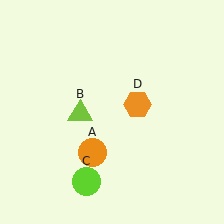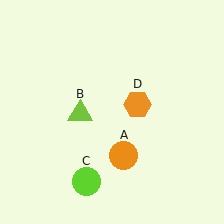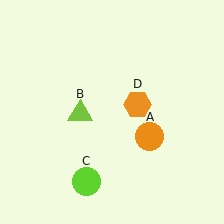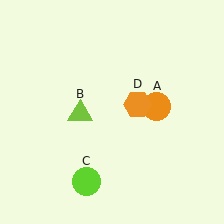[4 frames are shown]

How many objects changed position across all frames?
1 object changed position: orange circle (object A).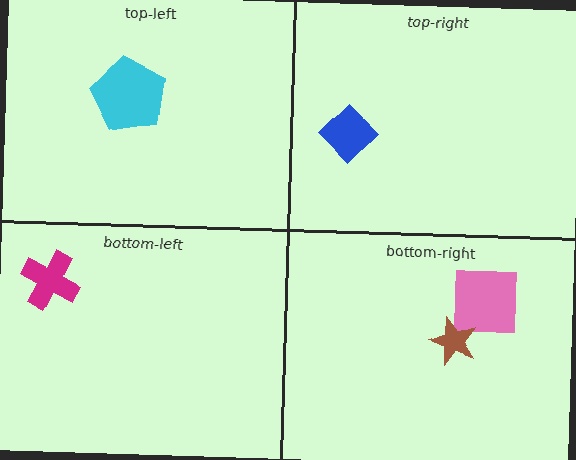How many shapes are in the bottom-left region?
1.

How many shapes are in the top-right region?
1.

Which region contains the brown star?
The bottom-right region.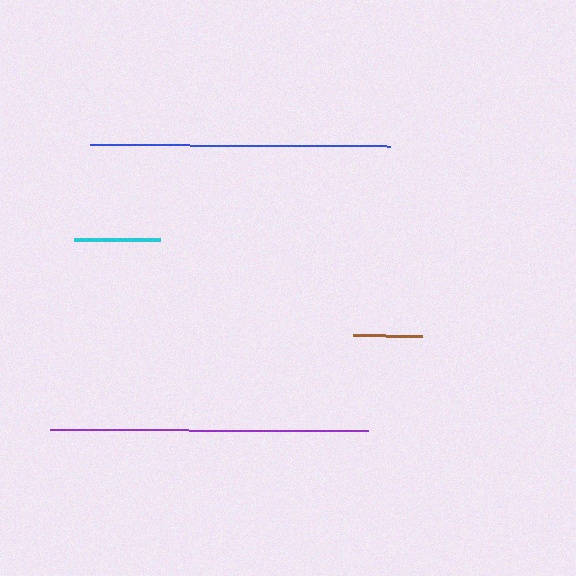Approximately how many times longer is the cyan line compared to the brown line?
The cyan line is approximately 1.2 times the length of the brown line.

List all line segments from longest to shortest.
From longest to shortest: purple, blue, cyan, brown.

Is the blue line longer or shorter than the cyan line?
The blue line is longer than the cyan line.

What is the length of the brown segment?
The brown segment is approximately 69 pixels long.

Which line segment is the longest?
The purple line is the longest at approximately 318 pixels.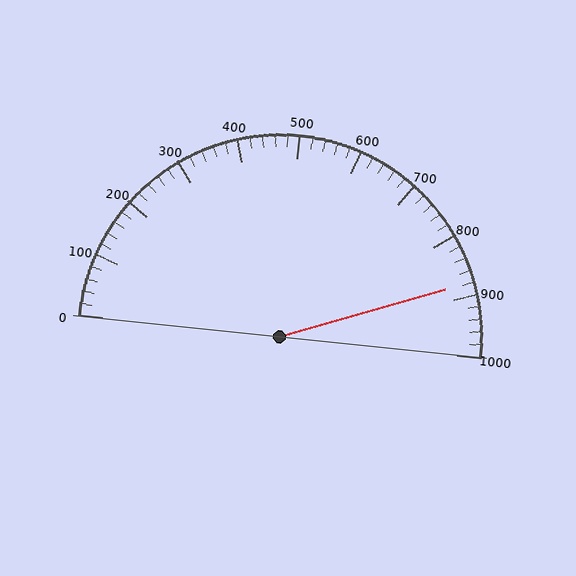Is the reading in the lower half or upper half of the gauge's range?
The reading is in the upper half of the range (0 to 1000).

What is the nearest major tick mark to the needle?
The nearest major tick mark is 900.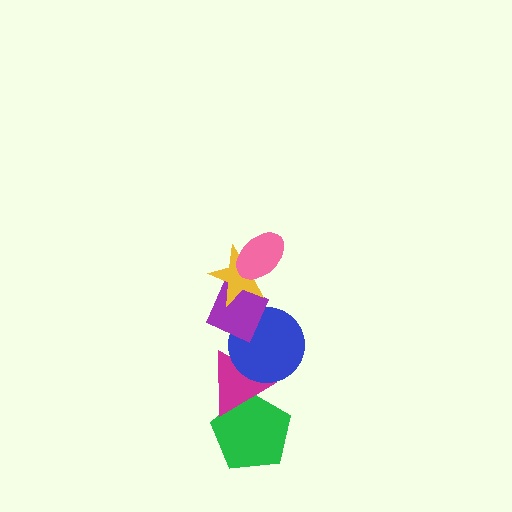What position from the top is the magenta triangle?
The magenta triangle is 5th from the top.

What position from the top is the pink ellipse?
The pink ellipse is 1st from the top.